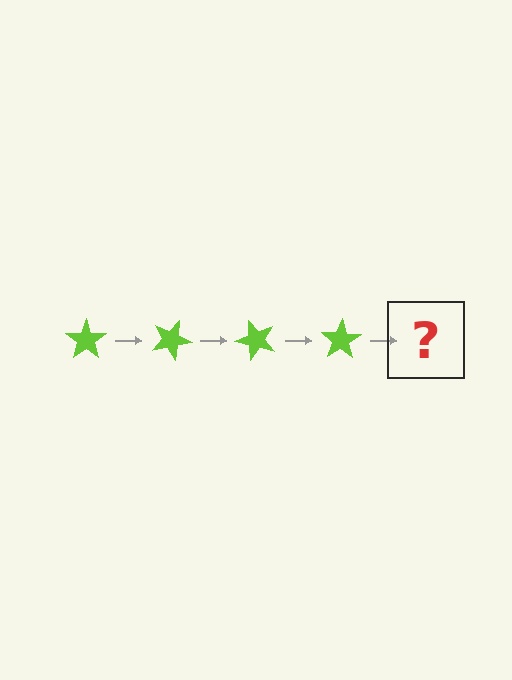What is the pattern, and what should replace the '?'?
The pattern is that the star rotates 25 degrees each step. The '?' should be a lime star rotated 100 degrees.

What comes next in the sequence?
The next element should be a lime star rotated 100 degrees.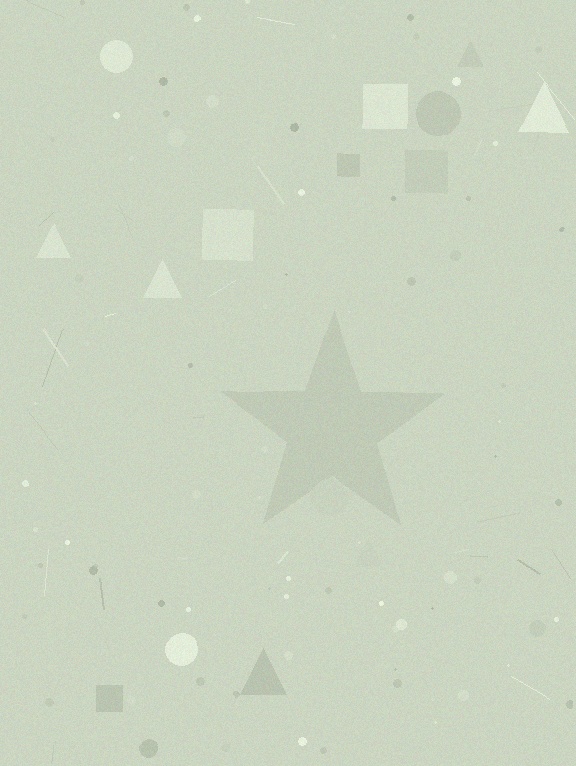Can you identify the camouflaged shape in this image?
The camouflaged shape is a star.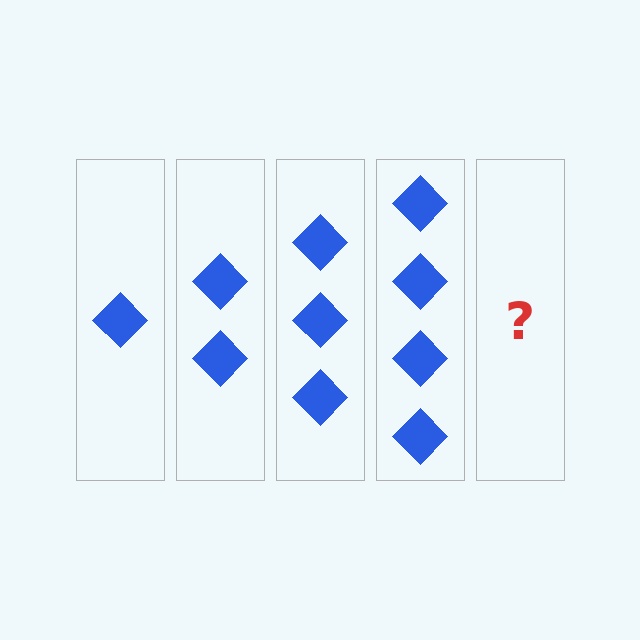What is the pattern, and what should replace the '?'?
The pattern is that each step adds one more diamond. The '?' should be 5 diamonds.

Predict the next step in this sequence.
The next step is 5 diamonds.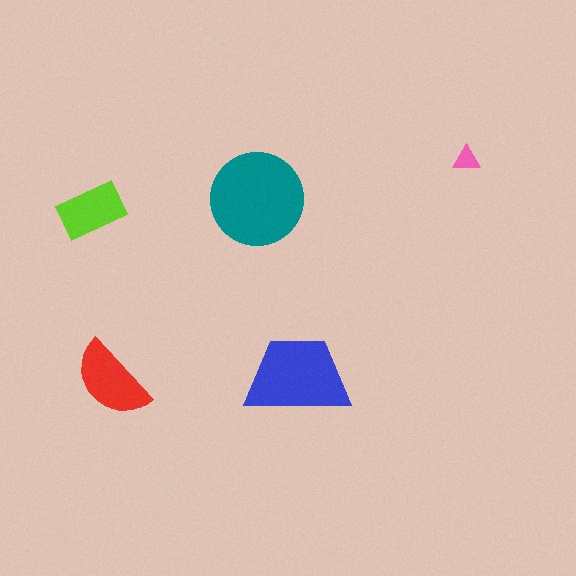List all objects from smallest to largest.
The pink triangle, the lime rectangle, the red semicircle, the blue trapezoid, the teal circle.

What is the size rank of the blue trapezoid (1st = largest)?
2nd.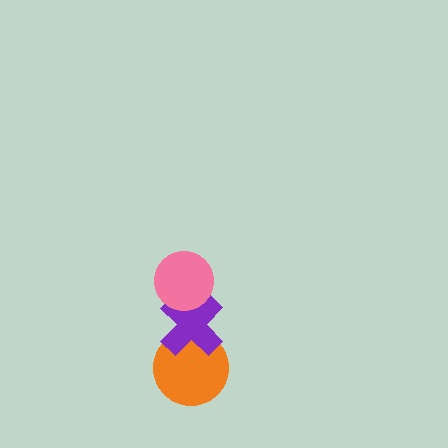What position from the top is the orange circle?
The orange circle is 3rd from the top.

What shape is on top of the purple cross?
The pink circle is on top of the purple cross.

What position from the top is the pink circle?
The pink circle is 1st from the top.